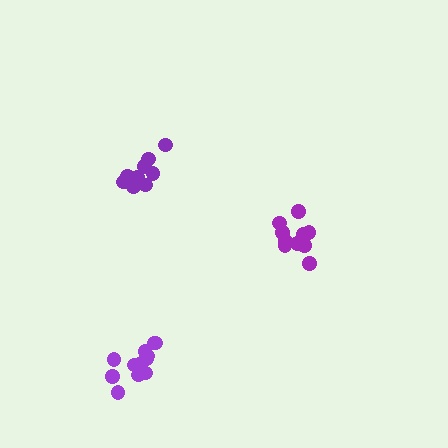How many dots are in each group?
Group 1: 10 dots, Group 2: 10 dots, Group 3: 12 dots (32 total).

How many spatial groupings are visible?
There are 3 spatial groupings.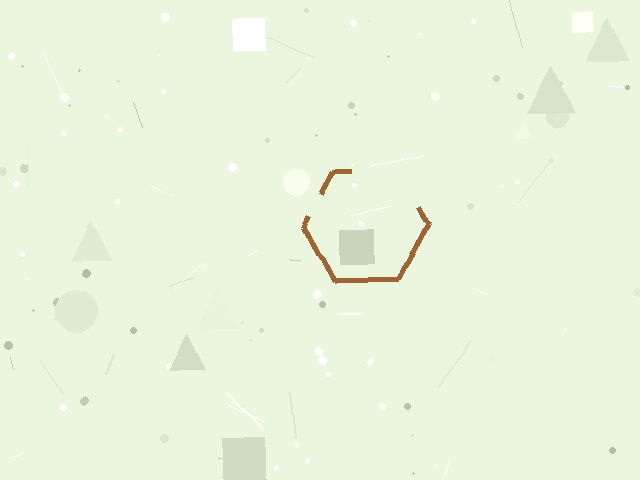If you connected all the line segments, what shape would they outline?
They would outline a hexagon.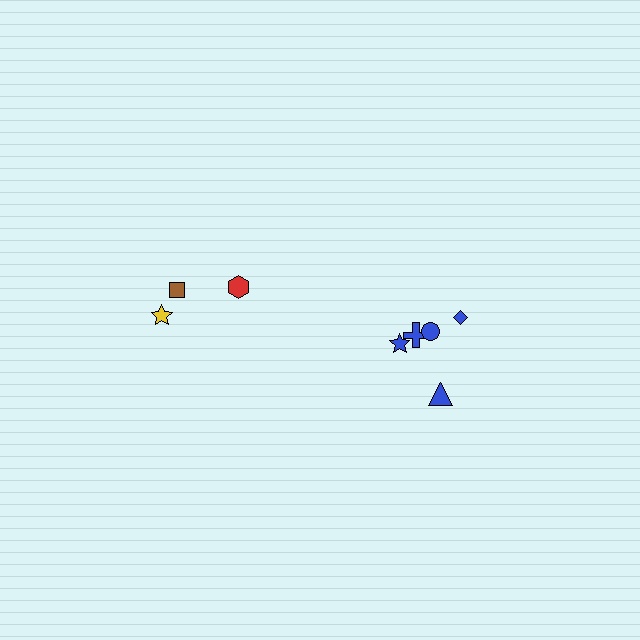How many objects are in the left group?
There are 3 objects.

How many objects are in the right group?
There are 5 objects.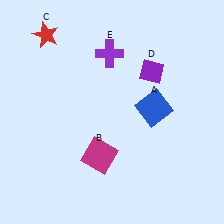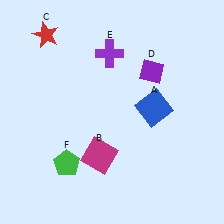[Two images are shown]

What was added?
A green pentagon (F) was added in Image 2.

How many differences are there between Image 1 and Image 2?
There is 1 difference between the two images.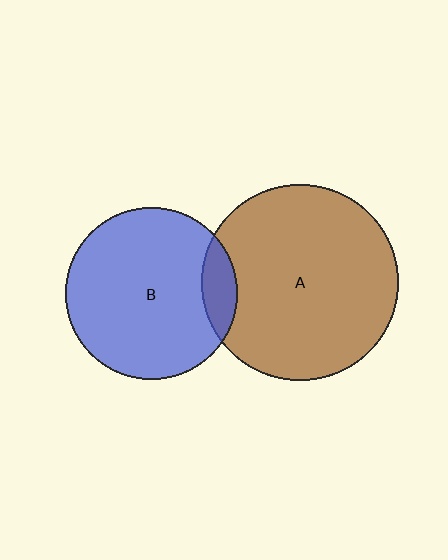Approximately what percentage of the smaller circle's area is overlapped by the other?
Approximately 10%.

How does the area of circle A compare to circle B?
Approximately 1.3 times.